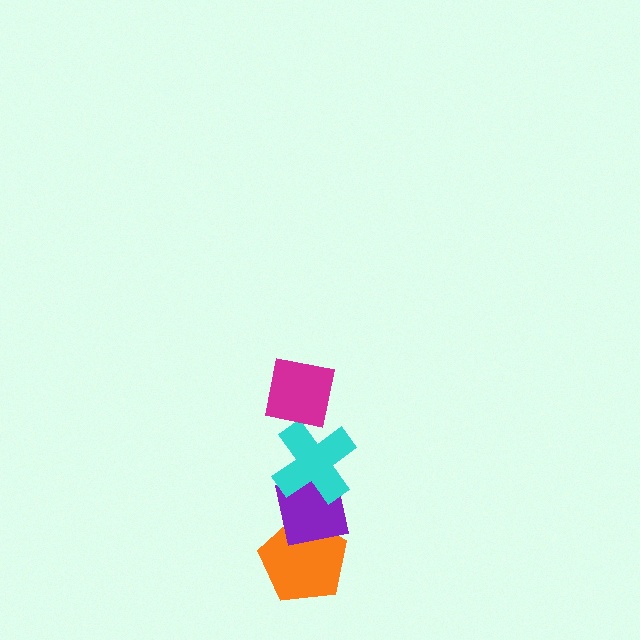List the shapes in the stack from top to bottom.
From top to bottom: the magenta square, the cyan cross, the purple square, the orange pentagon.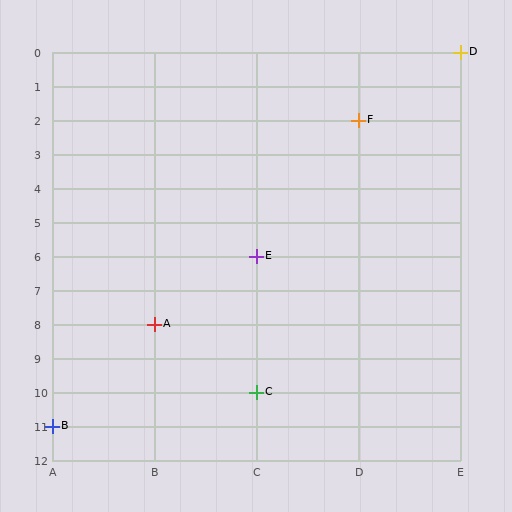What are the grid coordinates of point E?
Point E is at grid coordinates (C, 6).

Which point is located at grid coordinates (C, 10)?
Point C is at (C, 10).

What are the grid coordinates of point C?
Point C is at grid coordinates (C, 10).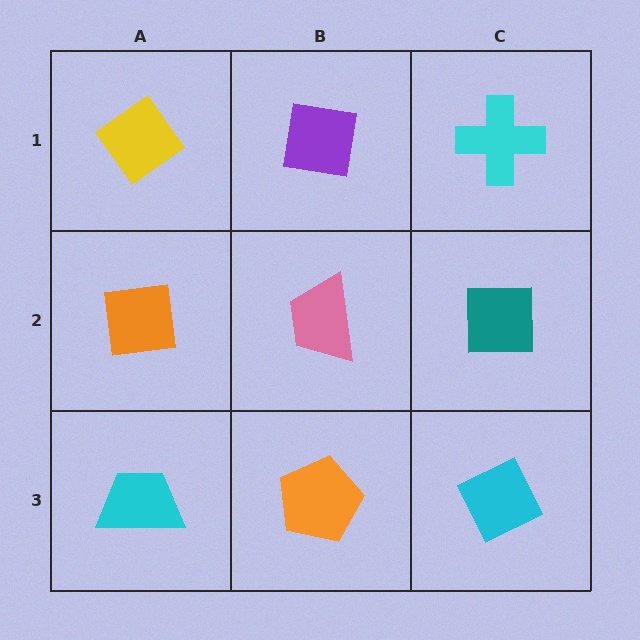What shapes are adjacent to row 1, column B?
A pink trapezoid (row 2, column B), a yellow diamond (row 1, column A), a cyan cross (row 1, column C).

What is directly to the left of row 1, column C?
A purple square.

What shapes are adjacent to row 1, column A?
An orange square (row 2, column A), a purple square (row 1, column B).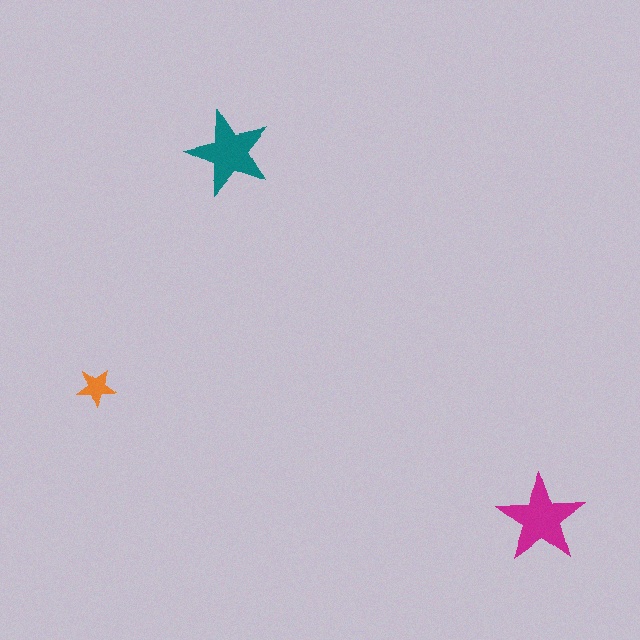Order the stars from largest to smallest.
the magenta one, the teal one, the orange one.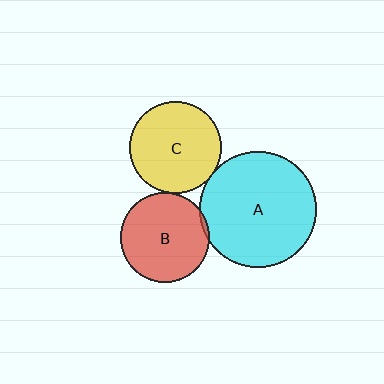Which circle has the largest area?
Circle A (cyan).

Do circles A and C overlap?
Yes.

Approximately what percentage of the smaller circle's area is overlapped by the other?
Approximately 5%.